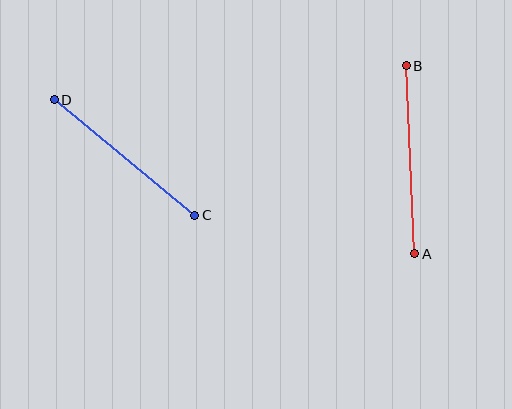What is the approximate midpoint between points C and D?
The midpoint is at approximately (125, 158) pixels.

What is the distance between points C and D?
The distance is approximately 182 pixels.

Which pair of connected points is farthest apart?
Points A and B are farthest apart.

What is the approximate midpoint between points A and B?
The midpoint is at approximately (411, 160) pixels.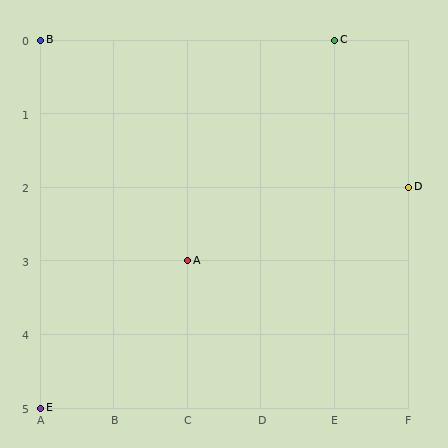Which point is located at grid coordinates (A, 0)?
Point B is at (A, 0).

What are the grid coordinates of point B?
Point B is at grid coordinates (A, 0).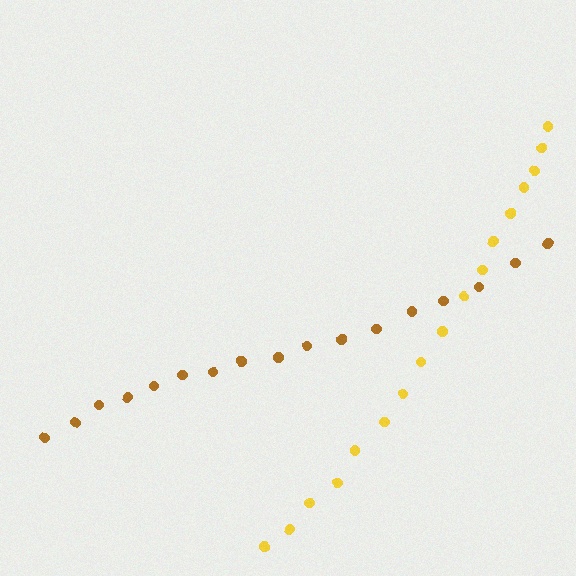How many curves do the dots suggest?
There are 2 distinct paths.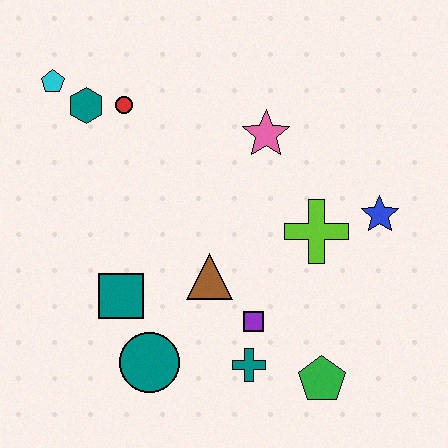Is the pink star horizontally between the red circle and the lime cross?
Yes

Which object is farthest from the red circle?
The green pentagon is farthest from the red circle.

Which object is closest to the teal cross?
The purple square is closest to the teal cross.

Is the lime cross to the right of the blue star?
No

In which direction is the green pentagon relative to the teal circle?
The green pentagon is to the right of the teal circle.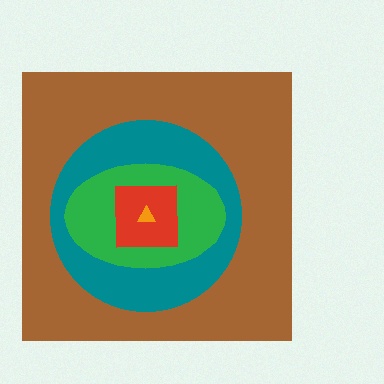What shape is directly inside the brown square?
The teal circle.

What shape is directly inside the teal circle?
The green ellipse.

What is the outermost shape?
The brown square.